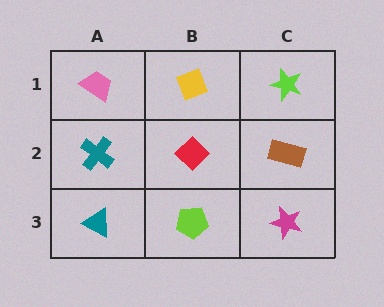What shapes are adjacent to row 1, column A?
A teal cross (row 2, column A), a yellow diamond (row 1, column B).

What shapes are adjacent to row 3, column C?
A brown rectangle (row 2, column C), a lime pentagon (row 3, column B).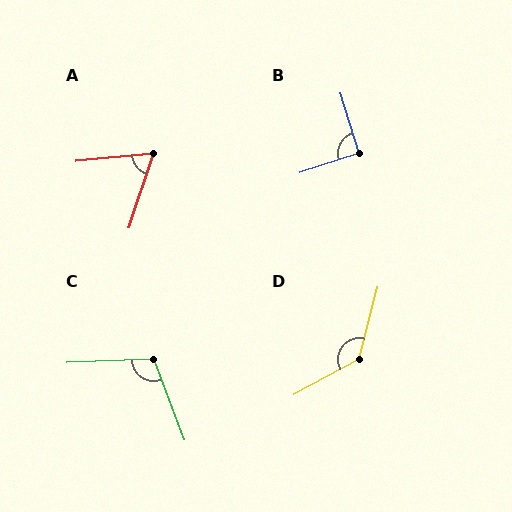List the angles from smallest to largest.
A (66°), B (91°), C (108°), D (133°).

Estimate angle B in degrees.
Approximately 91 degrees.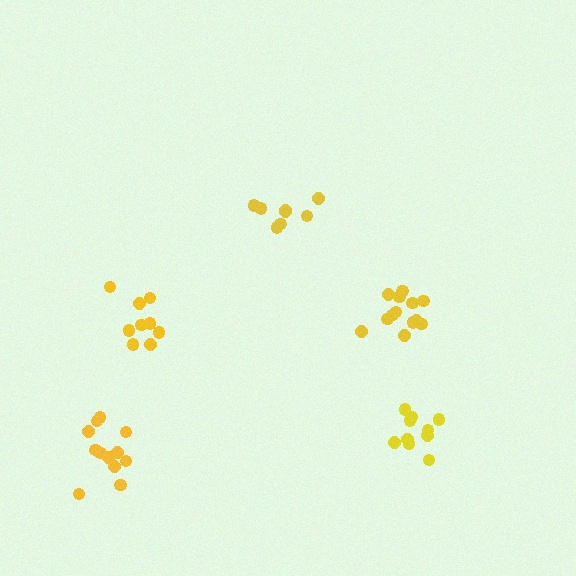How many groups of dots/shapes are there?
There are 5 groups.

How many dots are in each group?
Group 1: 8 dots, Group 2: 9 dots, Group 3: 11 dots, Group 4: 12 dots, Group 5: 13 dots (53 total).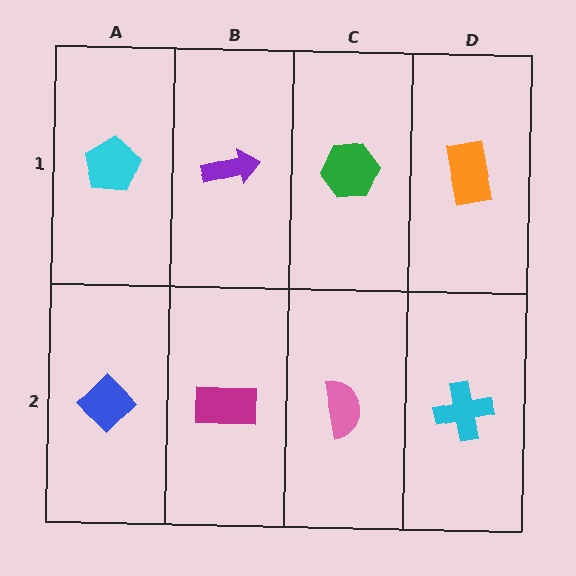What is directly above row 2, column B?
A purple arrow.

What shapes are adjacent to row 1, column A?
A blue diamond (row 2, column A), a purple arrow (row 1, column B).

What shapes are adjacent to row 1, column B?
A magenta rectangle (row 2, column B), a cyan pentagon (row 1, column A), a green hexagon (row 1, column C).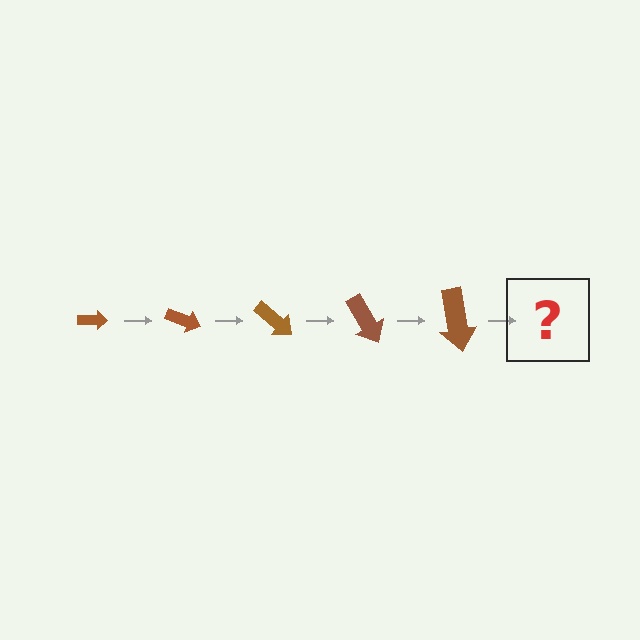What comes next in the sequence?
The next element should be an arrow, larger than the previous one and rotated 100 degrees from the start.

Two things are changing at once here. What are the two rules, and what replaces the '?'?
The two rules are that the arrow grows larger each step and it rotates 20 degrees each step. The '?' should be an arrow, larger than the previous one and rotated 100 degrees from the start.